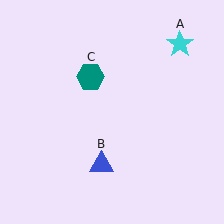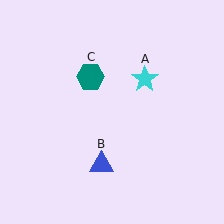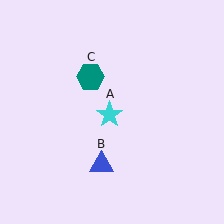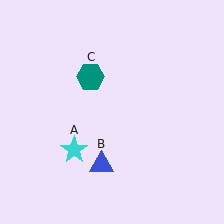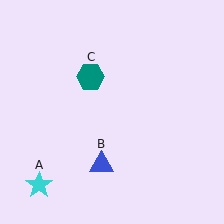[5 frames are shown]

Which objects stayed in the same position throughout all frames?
Blue triangle (object B) and teal hexagon (object C) remained stationary.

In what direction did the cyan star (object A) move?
The cyan star (object A) moved down and to the left.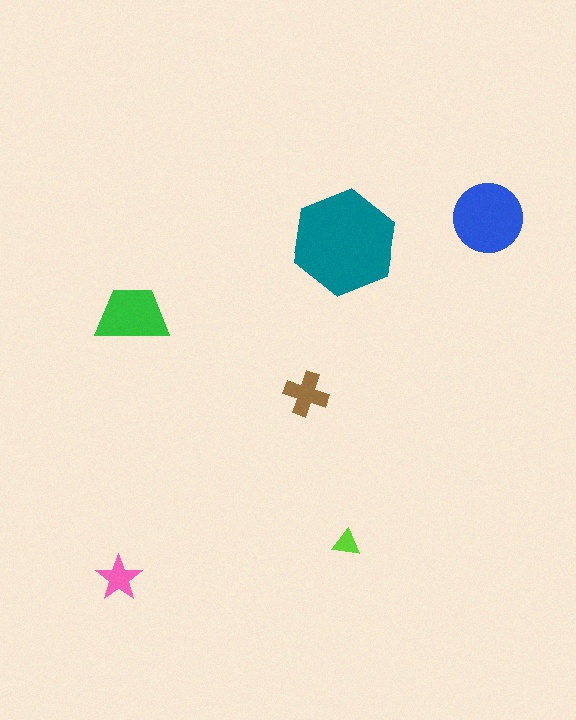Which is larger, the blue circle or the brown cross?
The blue circle.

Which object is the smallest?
The lime triangle.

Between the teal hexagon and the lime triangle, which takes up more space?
The teal hexagon.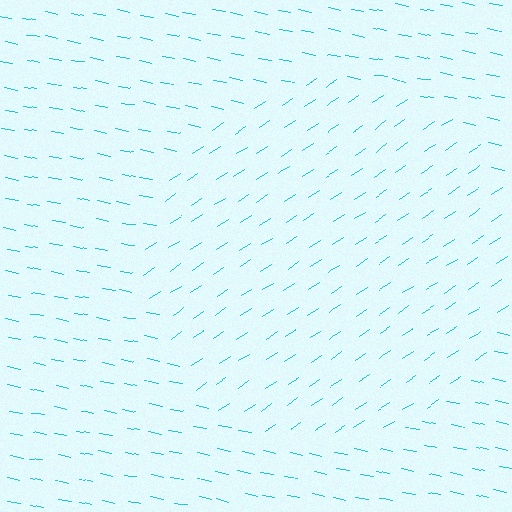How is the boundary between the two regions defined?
The boundary is defined purely by a change in line orientation (approximately 45 degrees difference). All lines are the same color and thickness.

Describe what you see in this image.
The image is filled with small cyan line segments. A circle region in the image has lines oriented differently from the surrounding lines, creating a visible texture boundary.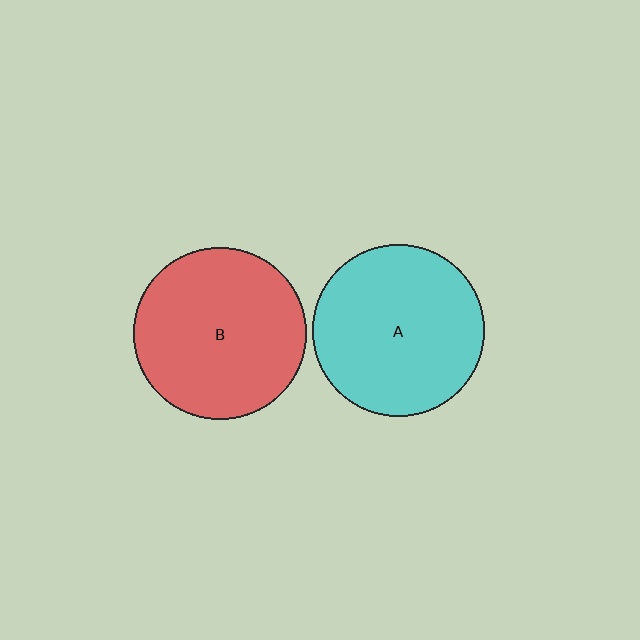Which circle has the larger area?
Circle B (red).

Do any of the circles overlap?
No, none of the circles overlap.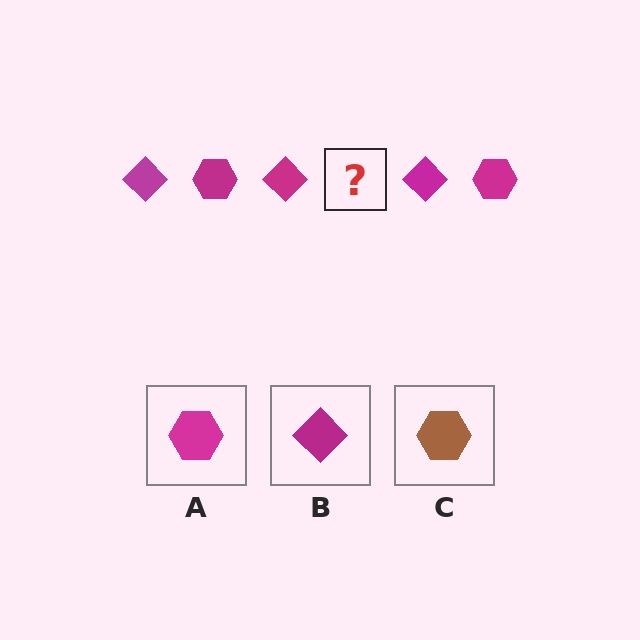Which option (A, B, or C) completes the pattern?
A.